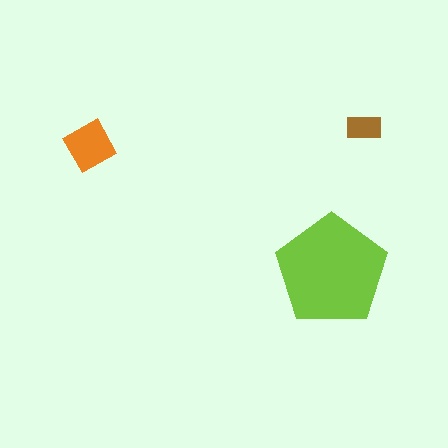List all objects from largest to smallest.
The lime pentagon, the orange square, the brown rectangle.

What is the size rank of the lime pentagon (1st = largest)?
1st.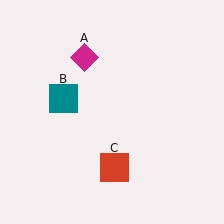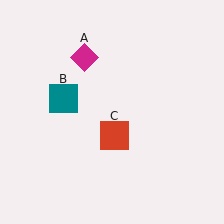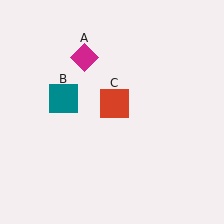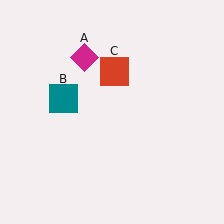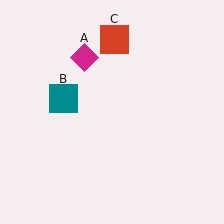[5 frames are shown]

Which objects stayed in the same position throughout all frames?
Magenta diamond (object A) and teal square (object B) remained stationary.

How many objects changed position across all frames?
1 object changed position: red square (object C).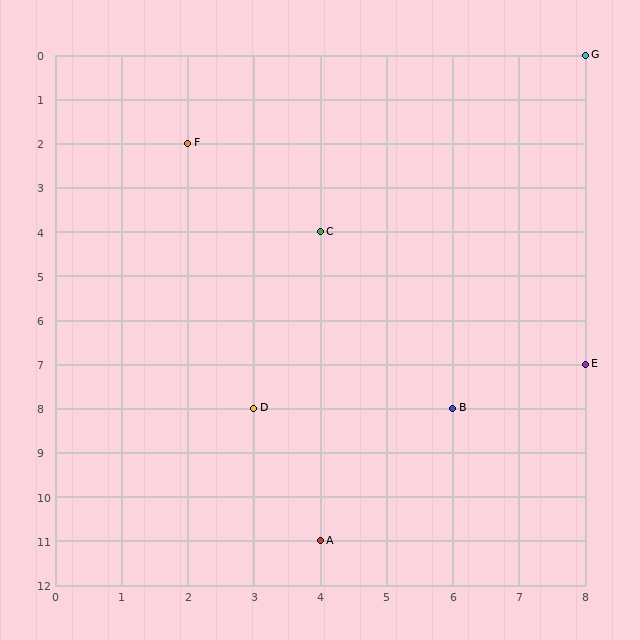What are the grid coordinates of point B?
Point B is at grid coordinates (6, 8).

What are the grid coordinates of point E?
Point E is at grid coordinates (8, 7).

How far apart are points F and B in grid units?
Points F and B are 4 columns and 6 rows apart (about 7.2 grid units diagonally).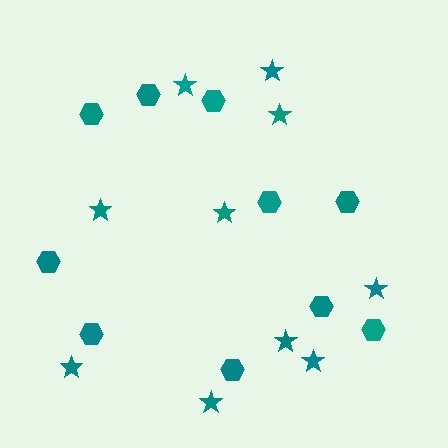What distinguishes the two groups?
There are 2 groups: one group of stars (10) and one group of hexagons (10).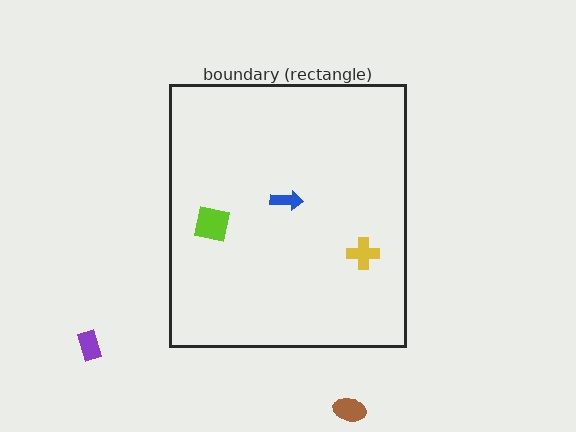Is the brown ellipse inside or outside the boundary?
Outside.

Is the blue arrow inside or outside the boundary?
Inside.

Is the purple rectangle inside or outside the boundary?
Outside.